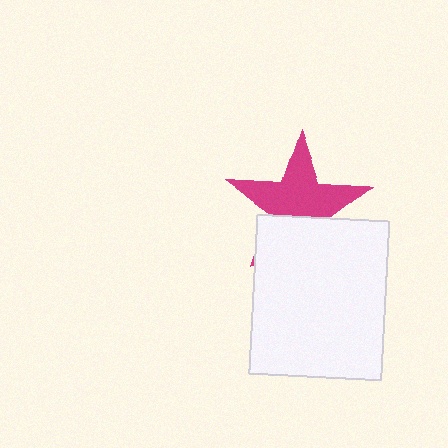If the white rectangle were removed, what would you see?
You would see the complete magenta star.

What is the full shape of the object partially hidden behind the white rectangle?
The partially hidden object is a magenta star.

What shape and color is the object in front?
The object in front is a white rectangle.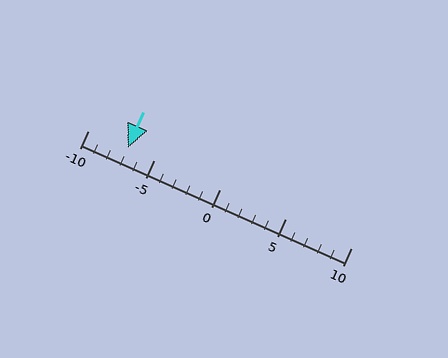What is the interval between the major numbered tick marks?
The major tick marks are spaced 5 units apart.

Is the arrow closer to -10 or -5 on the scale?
The arrow is closer to -5.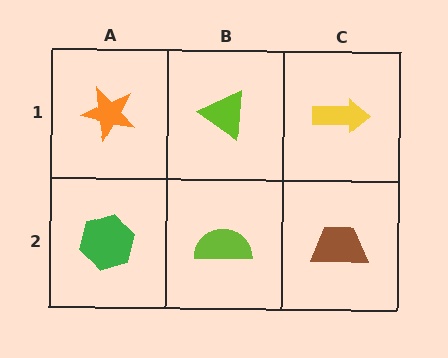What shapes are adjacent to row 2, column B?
A lime triangle (row 1, column B), a green hexagon (row 2, column A), a brown trapezoid (row 2, column C).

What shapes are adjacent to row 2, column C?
A yellow arrow (row 1, column C), a lime semicircle (row 2, column B).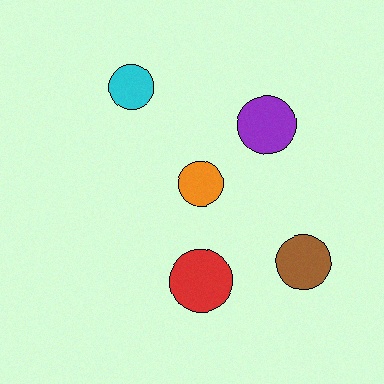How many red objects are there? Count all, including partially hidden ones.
There is 1 red object.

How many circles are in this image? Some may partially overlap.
There are 5 circles.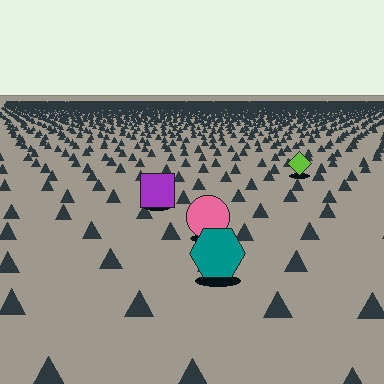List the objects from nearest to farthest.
From nearest to farthest: the teal hexagon, the pink circle, the purple square, the lime diamond.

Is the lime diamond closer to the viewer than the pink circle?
No. The pink circle is closer — you can tell from the texture gradient: the ground texture is coarser near it.